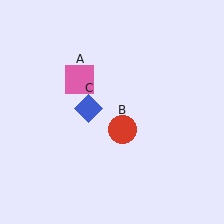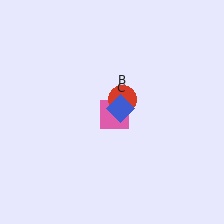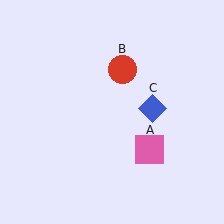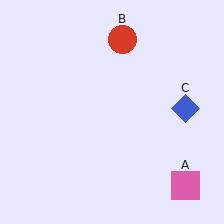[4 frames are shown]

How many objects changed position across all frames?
3 objects changed position: pink square (object A), red circle (object B), blue diamond (object C).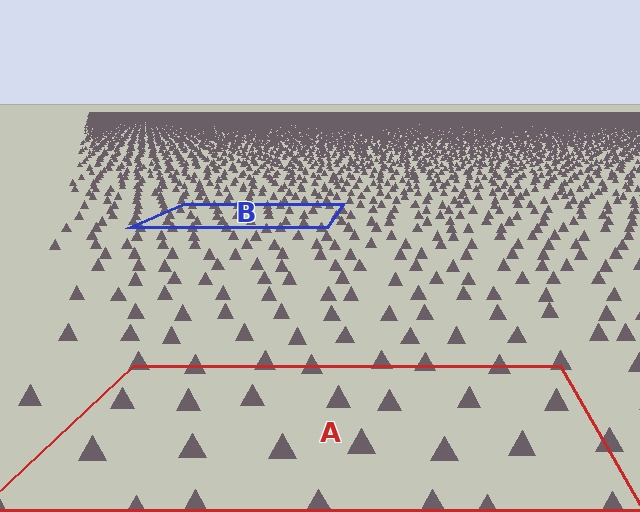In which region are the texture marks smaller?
The texture marks are smaller in region B, because it is farther away.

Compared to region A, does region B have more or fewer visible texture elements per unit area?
Region B has more texture elements per unit area — they are packed more densely because it is farther away.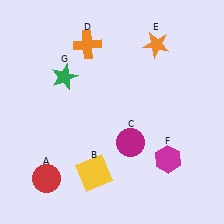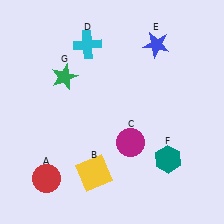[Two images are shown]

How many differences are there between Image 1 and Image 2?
There are 3 differences between the two images.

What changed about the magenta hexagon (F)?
In Image 1, F is magenta. In Image 2, it changed to teal.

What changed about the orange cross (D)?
In Image 1, D is orange. In Image 2, it changed to cyan.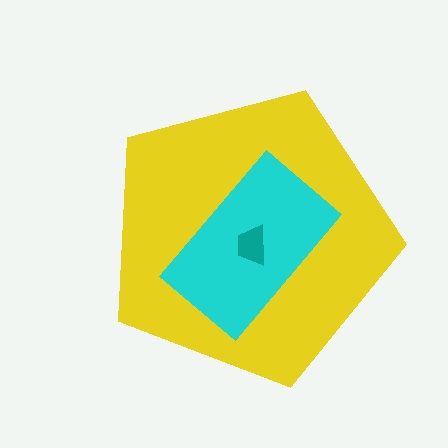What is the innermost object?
The teal trapezoid.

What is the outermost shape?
The yellow pentagon.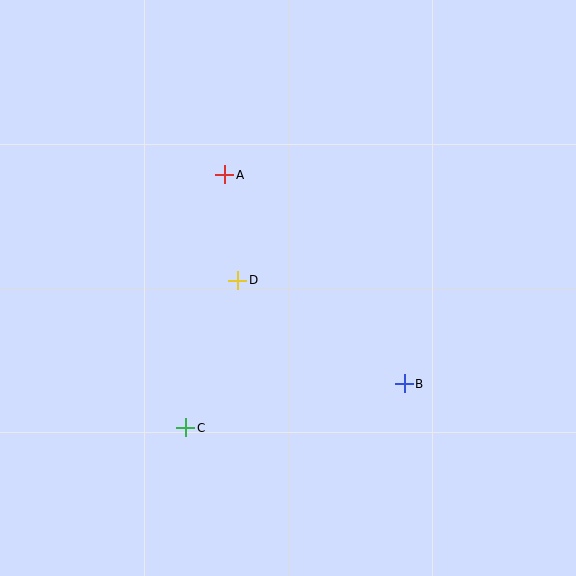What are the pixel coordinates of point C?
Point C is at (186, 428).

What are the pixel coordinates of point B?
Point B is at (404, 384).